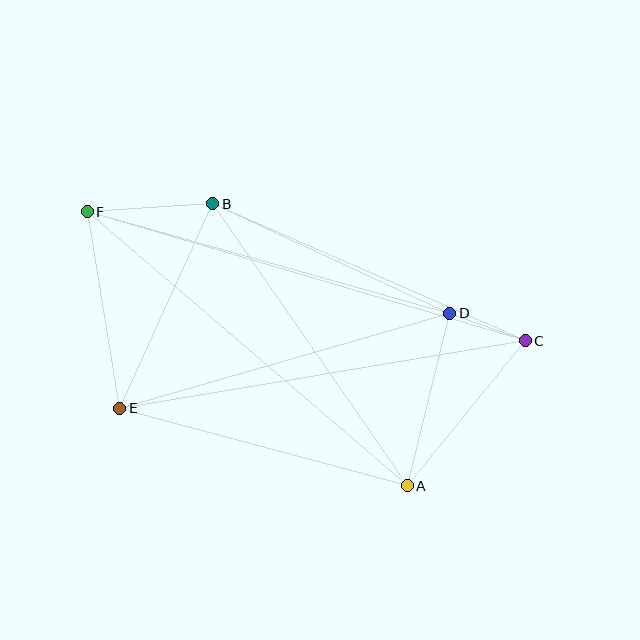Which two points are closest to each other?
Points C and D are closest to each other.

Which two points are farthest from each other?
Points C and F are farthest from each other.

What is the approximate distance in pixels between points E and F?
The distance between E and F is approximately 199 pixels.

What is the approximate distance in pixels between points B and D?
The distance between B and D is approximately 261 pixels.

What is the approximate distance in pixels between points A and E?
The distance between A and E is approximately 298 pixels.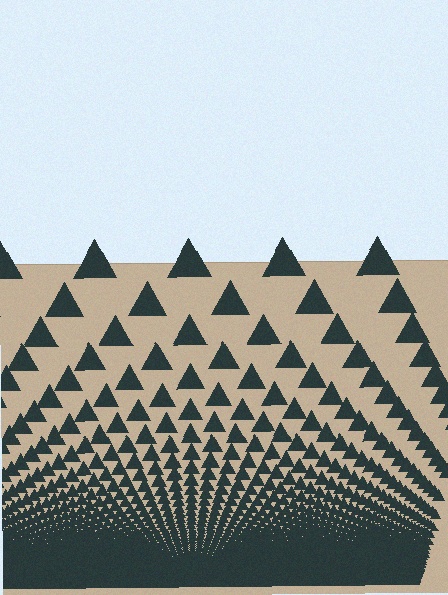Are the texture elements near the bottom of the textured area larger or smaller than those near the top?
Smaller. The gradient is inverted — elements near the bottom are smaller and denser.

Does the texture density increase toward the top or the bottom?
Density increases toward the bottom.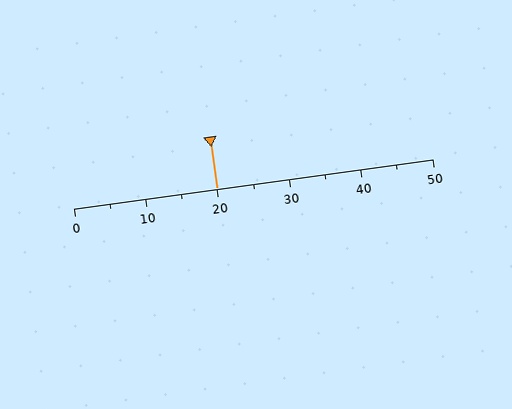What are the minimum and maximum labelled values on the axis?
The axis runs from 0 to 50.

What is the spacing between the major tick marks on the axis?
The major ticks are spaced 10 apart.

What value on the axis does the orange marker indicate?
The marker indicates approximately 20.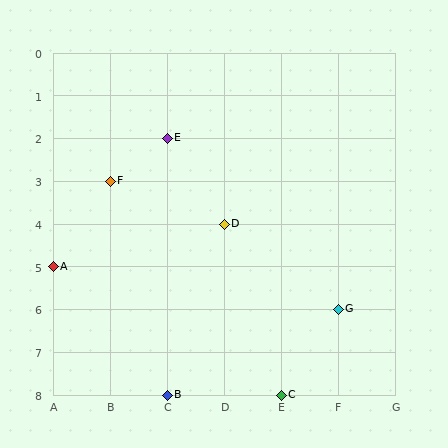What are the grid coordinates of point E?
Point E is at grid coordinates (C, 2).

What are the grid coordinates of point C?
Point C is at grid coordinates (E, 8).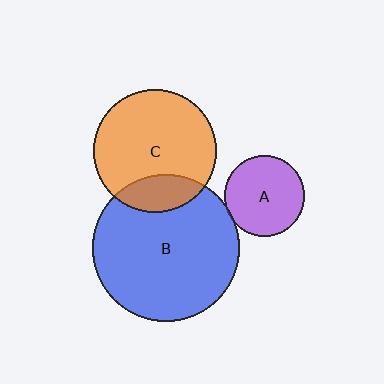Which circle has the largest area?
Circle B (blue).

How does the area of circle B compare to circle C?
Approximately 1.4 times.